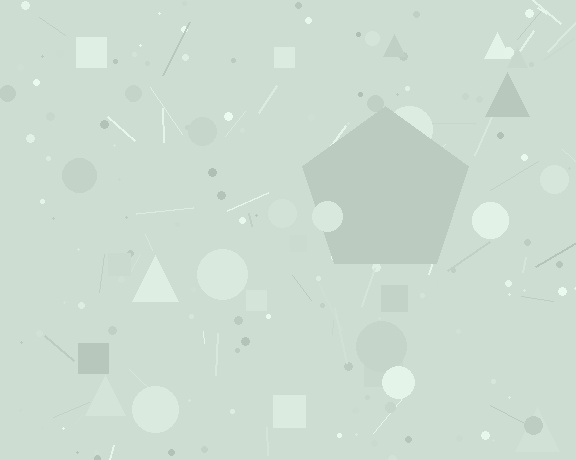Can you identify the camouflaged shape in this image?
The camouflaged shape is a pentagon.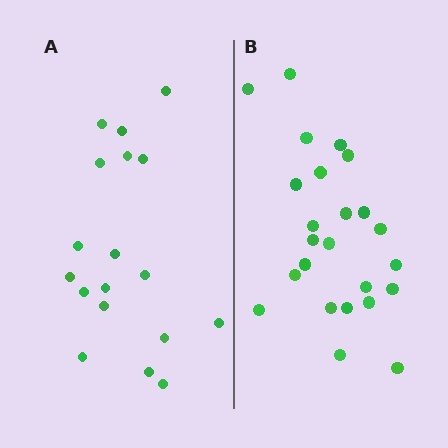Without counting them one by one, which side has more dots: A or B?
Region B (the right region) has more dots.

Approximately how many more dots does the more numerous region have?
Region B has about 6 more dots than region A.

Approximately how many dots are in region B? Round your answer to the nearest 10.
About 20 dots. (The exact count is 24, which rounds to 20.)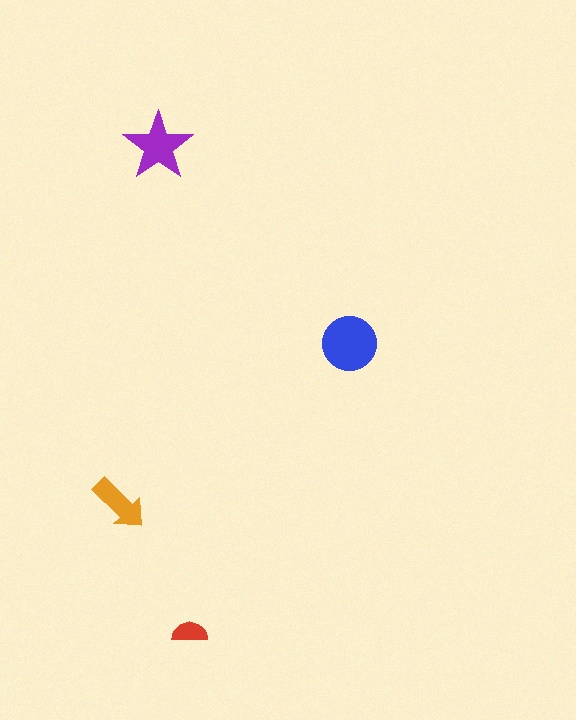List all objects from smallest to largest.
The red semicircle, the orange arrow, the purple star, the blue circle.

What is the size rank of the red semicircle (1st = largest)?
4th.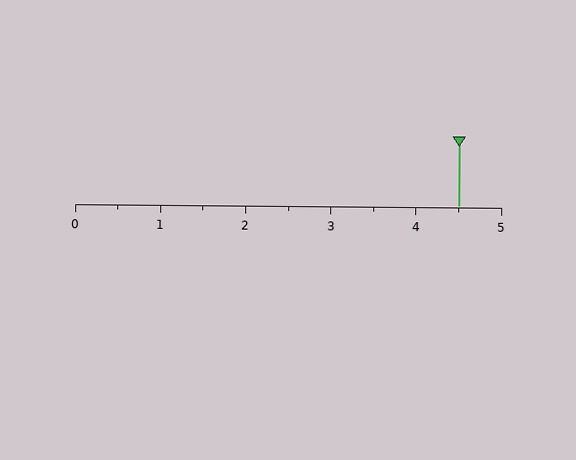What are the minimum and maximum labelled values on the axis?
The axis runs from 0 to 5.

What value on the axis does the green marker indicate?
The marker indicates approximately 4.5.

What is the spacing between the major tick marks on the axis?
The major ticks are spaced 1 apart.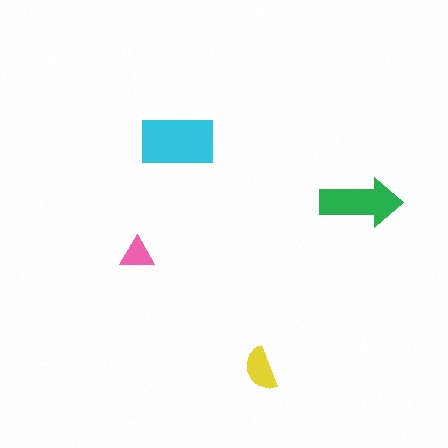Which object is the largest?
The cyan rectangle.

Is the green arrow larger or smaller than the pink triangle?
Larger.